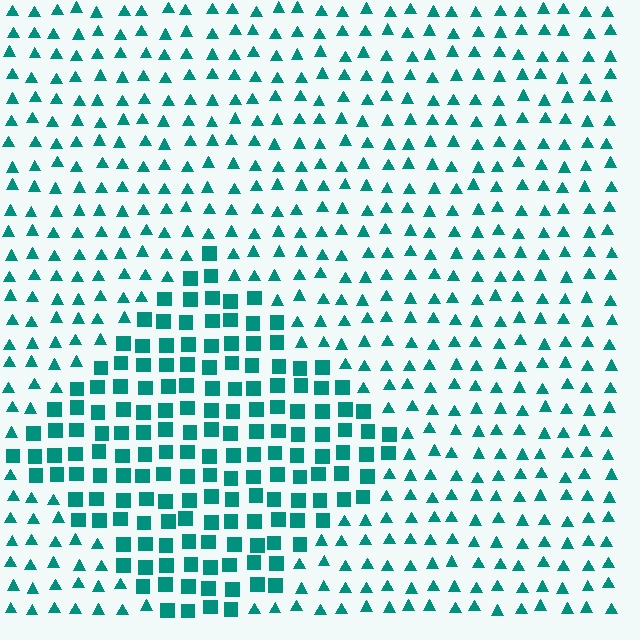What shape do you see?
I see a diamond.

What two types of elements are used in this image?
The image uses squares inside the diamond region and triangles outside it.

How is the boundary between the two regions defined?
The boundary is defined by a change in element shape: squares inside vs. triangles outside. All elements share the same color and spacing.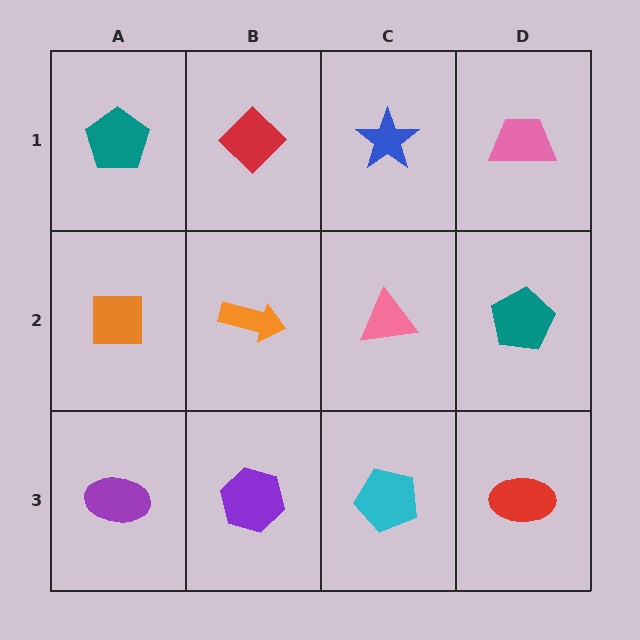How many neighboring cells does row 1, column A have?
2.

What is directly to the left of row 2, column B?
An orange square.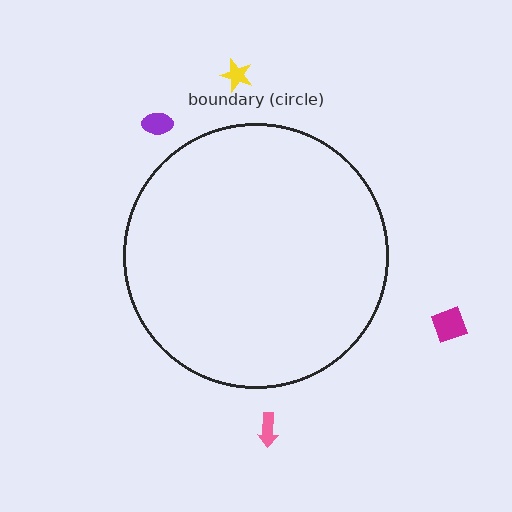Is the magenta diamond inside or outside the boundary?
Outside.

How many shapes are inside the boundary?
0 inside, 4 outside.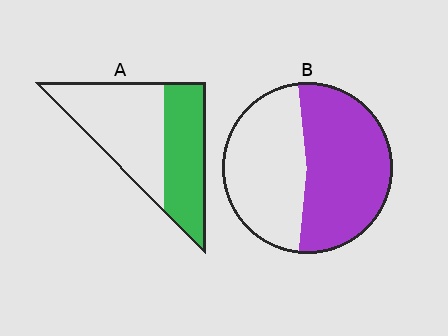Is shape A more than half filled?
No.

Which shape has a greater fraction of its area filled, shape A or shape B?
Shape B.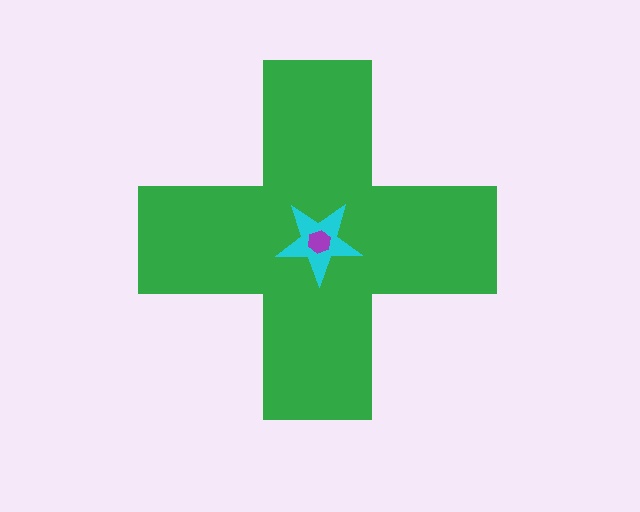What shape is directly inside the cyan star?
The purple hexagon.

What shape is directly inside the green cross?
The cyan star.